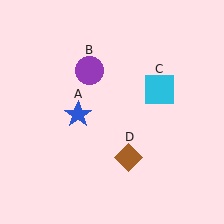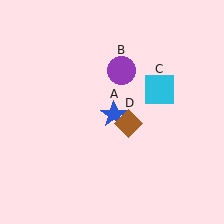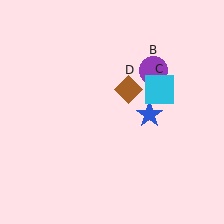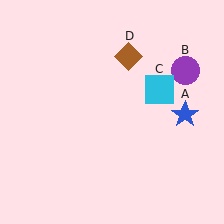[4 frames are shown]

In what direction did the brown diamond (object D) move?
The brown diamond (object D) moved up.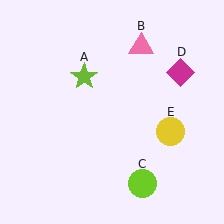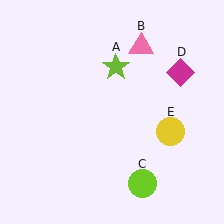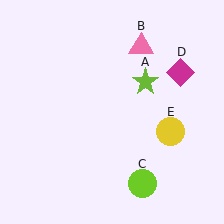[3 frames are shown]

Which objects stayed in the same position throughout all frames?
Pink triangle (object B) and lime circle (object C) and magenta diamond (object D) and yellow circle (object E) remained stationary.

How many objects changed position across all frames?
1 object changed position: lime star (object A).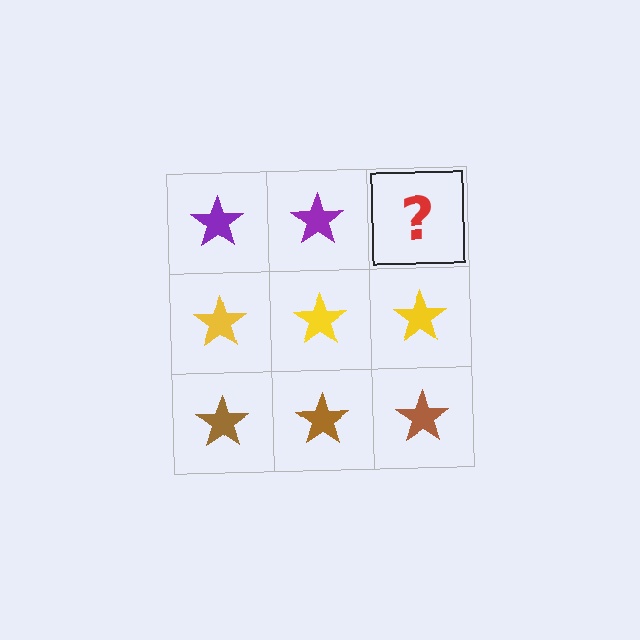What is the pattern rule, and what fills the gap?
The rule is that each row has a consistent color. The gap should be filled with a purple star.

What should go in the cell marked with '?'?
The missing cell should contain a purple star.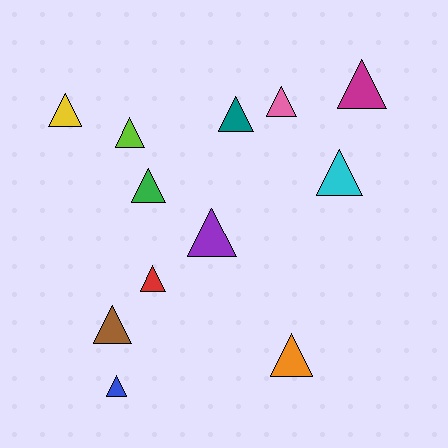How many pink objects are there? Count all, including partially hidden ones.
There is 1 pink object.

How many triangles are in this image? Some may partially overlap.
There are 12 triangles.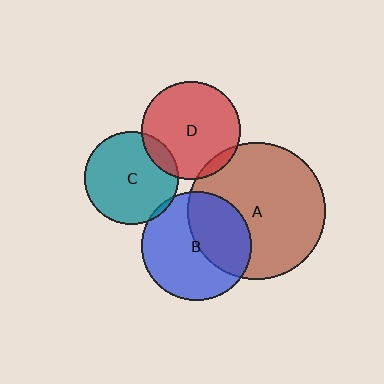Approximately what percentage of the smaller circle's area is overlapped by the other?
Approximately 5%.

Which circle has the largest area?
Circle A (brown).